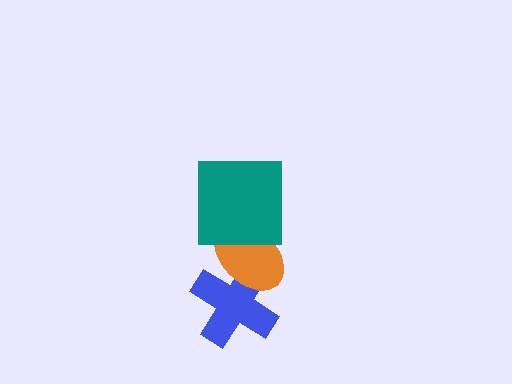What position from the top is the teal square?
The teal square is 1st from the top.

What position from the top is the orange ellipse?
The orange ellipse is 2nd from the top.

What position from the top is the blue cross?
The blue cross is 3rd from the top.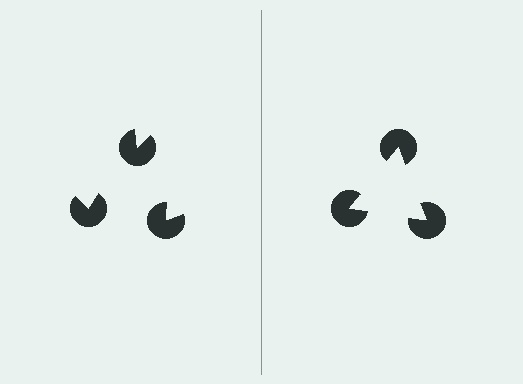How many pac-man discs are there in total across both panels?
6 — 3 on each side.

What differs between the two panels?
The pac-man discs are positioned identically on both sides; only the wedge orientations differ. On the right they align to a triangle; on the left they are misaligned.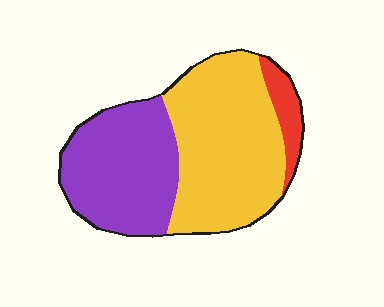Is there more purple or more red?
Purple.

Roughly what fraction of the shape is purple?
Purple takes up about two fifths (2/5) of the shape.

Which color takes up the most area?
Yellow, at roughly 55%.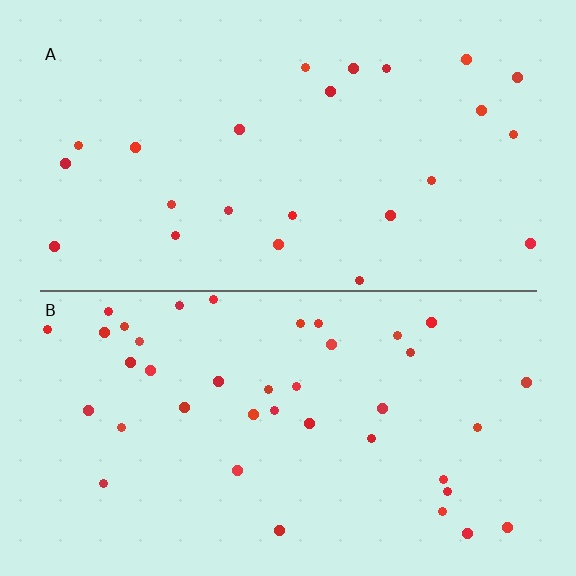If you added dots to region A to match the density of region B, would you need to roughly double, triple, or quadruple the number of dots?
Approximately double.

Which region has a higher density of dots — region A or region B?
B (the bottom).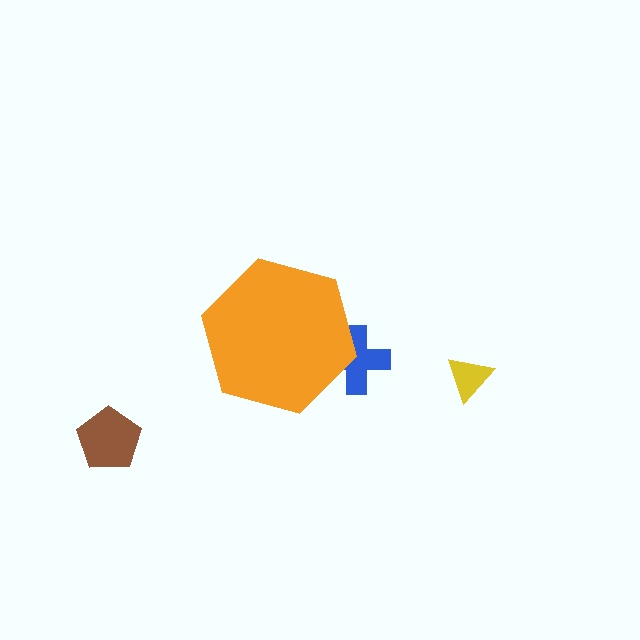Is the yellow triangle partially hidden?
No, the yellow triangle is fully visible.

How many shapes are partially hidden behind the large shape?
1 shape is partially hidden.